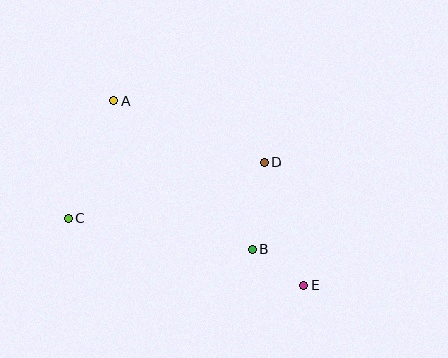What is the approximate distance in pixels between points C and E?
The distance between C and E is approximately 245 pixels.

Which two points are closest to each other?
Points B and E are closest to each other.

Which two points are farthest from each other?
Points A and E are farthest from each other.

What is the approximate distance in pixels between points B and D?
The distance between B and D is approximately 88 pixels.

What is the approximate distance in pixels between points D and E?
The distance between D and E is approximately 128 pixels.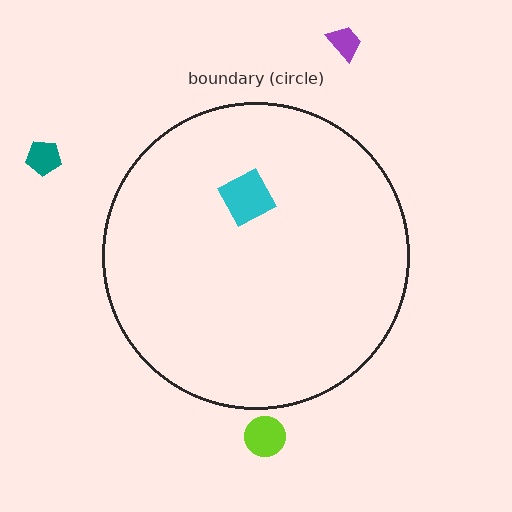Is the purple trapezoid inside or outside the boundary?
Outside.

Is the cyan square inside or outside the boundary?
Inside.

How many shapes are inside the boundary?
1 inside, 3 outside.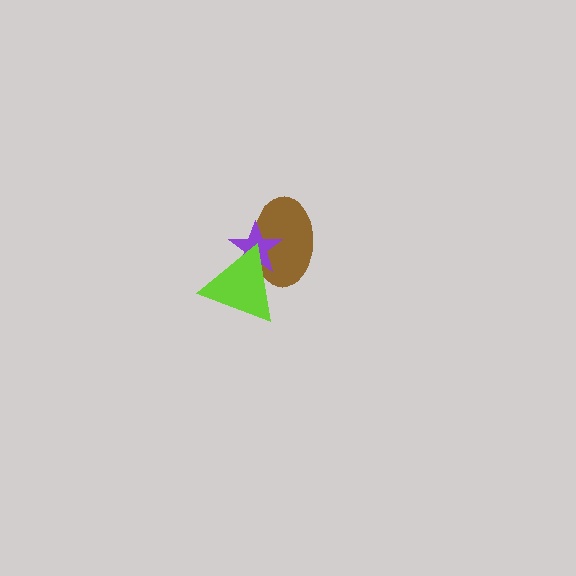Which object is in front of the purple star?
The lime triangle is in front of the purple star.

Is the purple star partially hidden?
Yes, it is partially covered by another shape.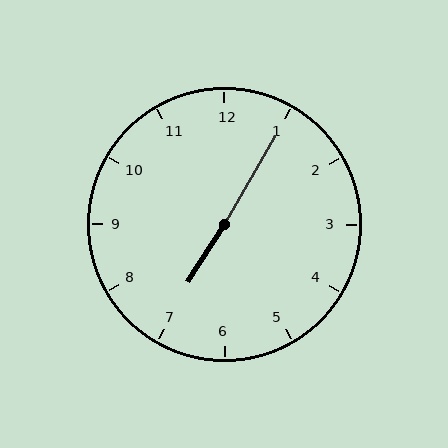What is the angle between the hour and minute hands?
Approximately 178 degrees.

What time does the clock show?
7:05.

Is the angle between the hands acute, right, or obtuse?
It is obtuse.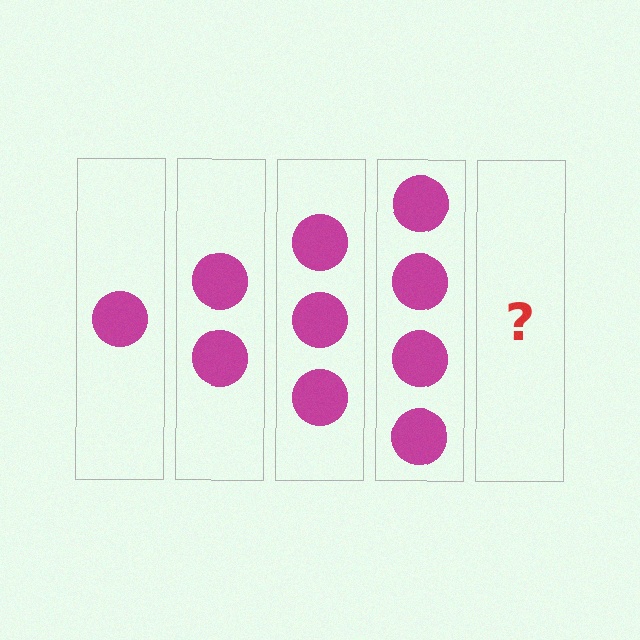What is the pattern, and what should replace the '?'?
The pattern is that each step adds one more circle. The '?' should be 5 circles.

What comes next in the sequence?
The next element should be 5 circles.